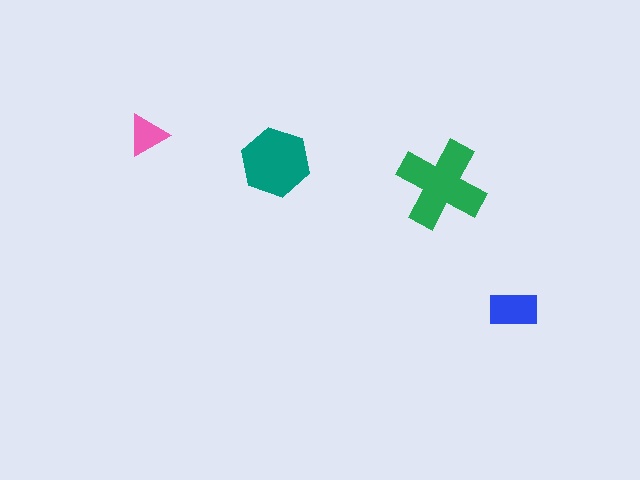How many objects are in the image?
There are 4 objects in the image.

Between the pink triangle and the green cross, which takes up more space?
The green cross.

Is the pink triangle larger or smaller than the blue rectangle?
Smaller.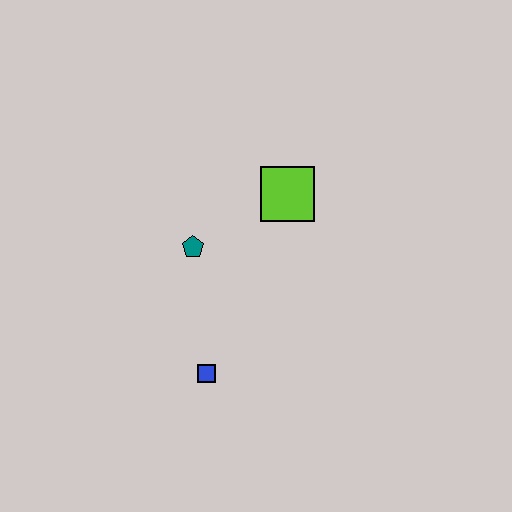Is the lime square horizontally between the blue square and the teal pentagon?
No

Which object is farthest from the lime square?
The blue square is farthest from the lime square.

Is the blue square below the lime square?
Yes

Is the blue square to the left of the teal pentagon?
No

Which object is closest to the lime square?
The teal pentagon is closest to the lime square.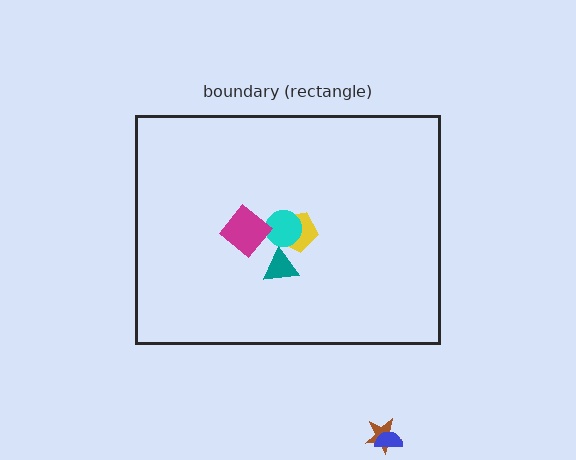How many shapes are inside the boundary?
4 inside, 2 outside.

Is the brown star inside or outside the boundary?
Outside.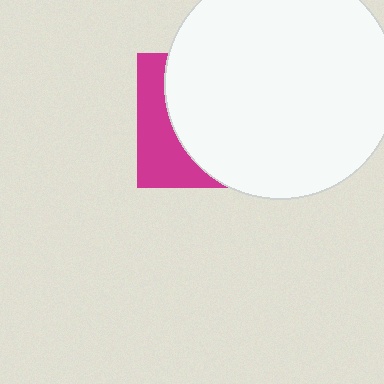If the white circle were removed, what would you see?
You would see the complete magenta square.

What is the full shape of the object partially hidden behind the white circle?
The partially hidden object is a magenta square.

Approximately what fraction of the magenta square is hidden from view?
Roughly 69% of the magenta square is hidden behind the white circle.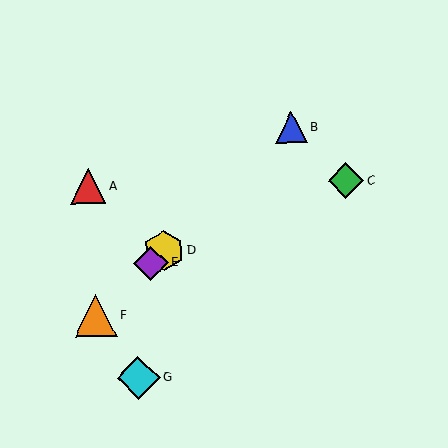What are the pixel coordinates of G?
Object G is at (138, 378).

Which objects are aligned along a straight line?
Objects B, D, E, F are aligned along a straight line.